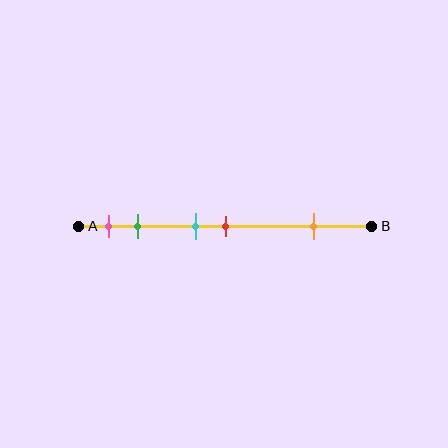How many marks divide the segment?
There are 5 marks dividing the segment.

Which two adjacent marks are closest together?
The cyan and red marks are the closest adjacent pair.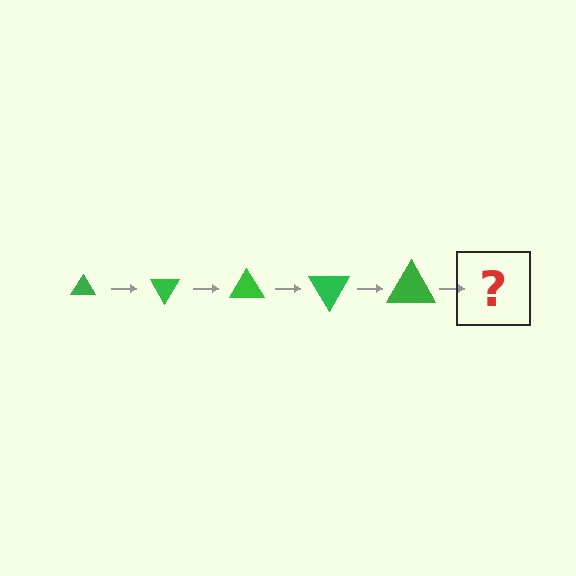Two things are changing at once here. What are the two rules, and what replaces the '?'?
The two rules are that the triangle grows larger each step and it rotates 60 degrees each step. The '?' should be a triangle, larger than the previous one and rotated 300 degrees from the start.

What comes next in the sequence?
The next element should be a triangle, larger than the previous one and rotated 300 degrees from the start.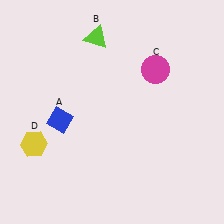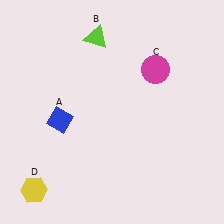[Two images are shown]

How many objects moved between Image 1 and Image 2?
1 object moved between the two images.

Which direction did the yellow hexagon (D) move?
The yellow hexagon (D) moved down.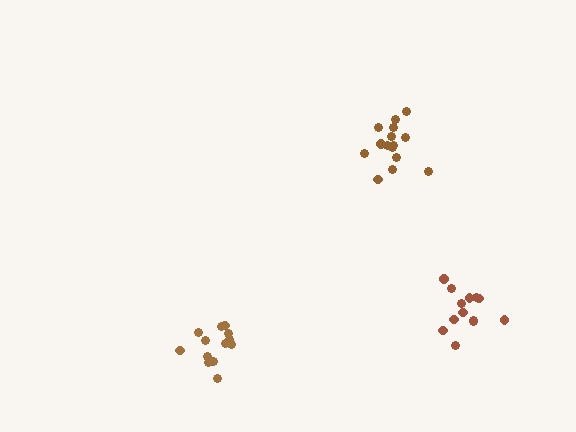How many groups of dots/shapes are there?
There are 3 groups.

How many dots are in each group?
Group 1: 15 dots, Group 2: 13 dots, Group 3: 13 dots (41 total).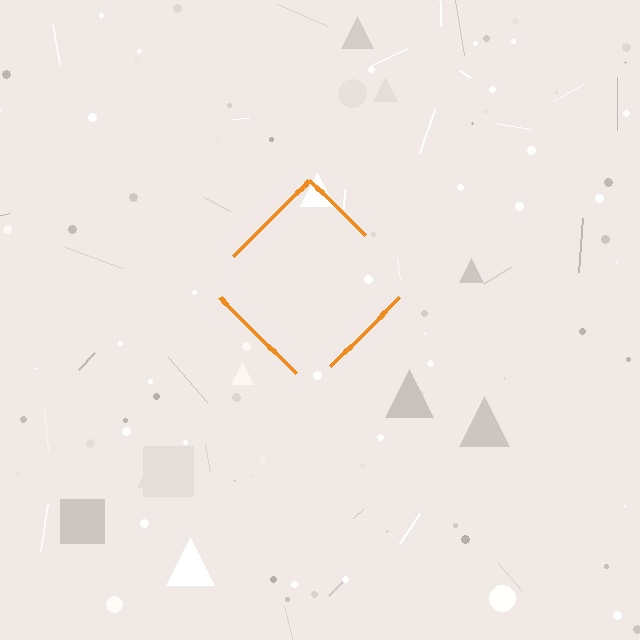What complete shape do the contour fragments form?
The contour fragments form a diamond.